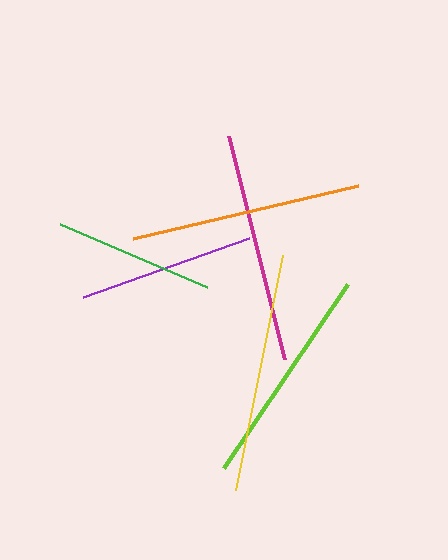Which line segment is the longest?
The yellow line is the longest at approximately 240 pixels.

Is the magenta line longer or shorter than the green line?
The magenta line is longer than the green line.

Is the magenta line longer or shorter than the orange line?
The orange line is longer than the magenta line.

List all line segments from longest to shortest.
From longest to shortest: yellow, orange, magenta, lime, purple, green.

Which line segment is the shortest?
The green line is the shortest at approximately 160 pixels.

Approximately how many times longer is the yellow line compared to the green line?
The yellow line is approximately 1.5 times the length of the green line.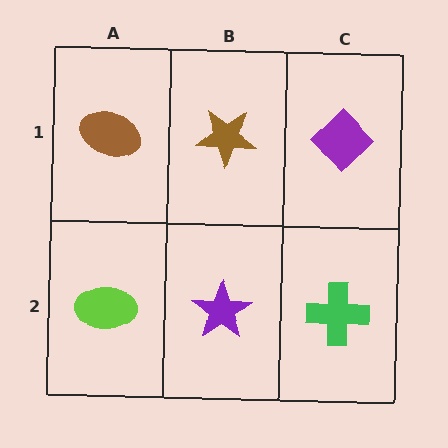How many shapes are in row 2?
3 shapes.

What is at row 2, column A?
A lime ellipse.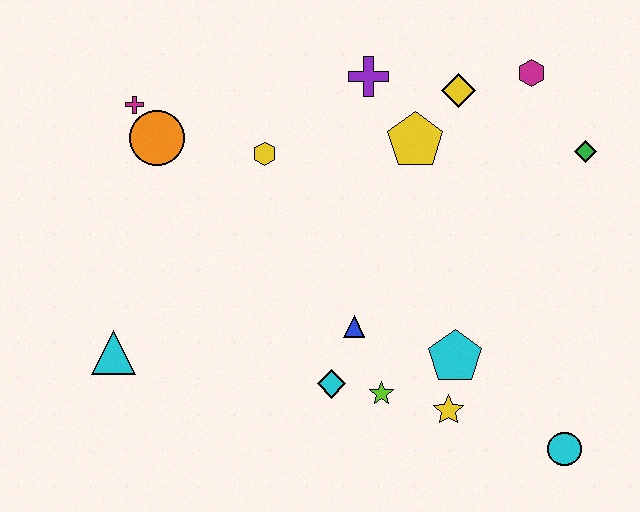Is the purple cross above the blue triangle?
Yes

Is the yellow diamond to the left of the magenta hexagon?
Yes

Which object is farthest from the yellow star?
The magenta cross is farthest from the yellow star.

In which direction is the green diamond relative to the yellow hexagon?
The green diamond is to the right of the yellow hexagon.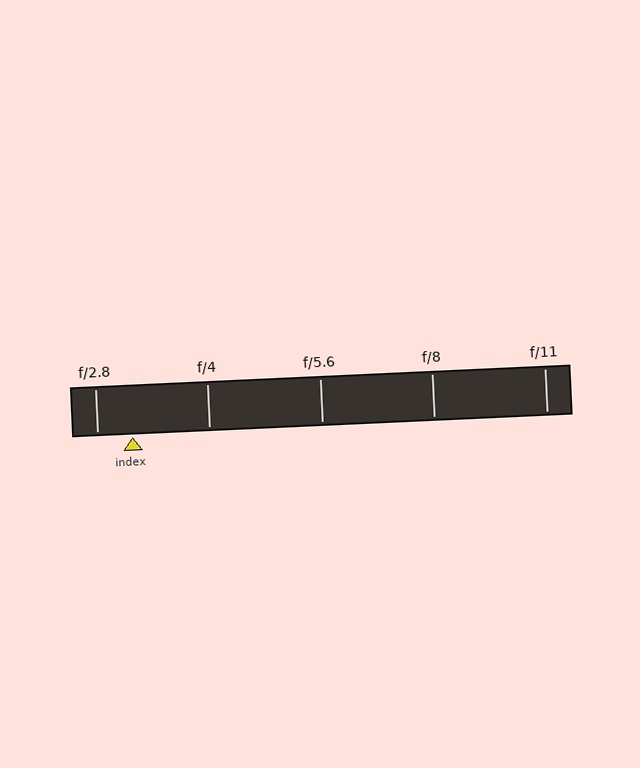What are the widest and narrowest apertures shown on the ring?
The widest aperture shown is f/2.8 and the narrowest is f/11.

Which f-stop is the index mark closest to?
The index mark is closest to f/2.8.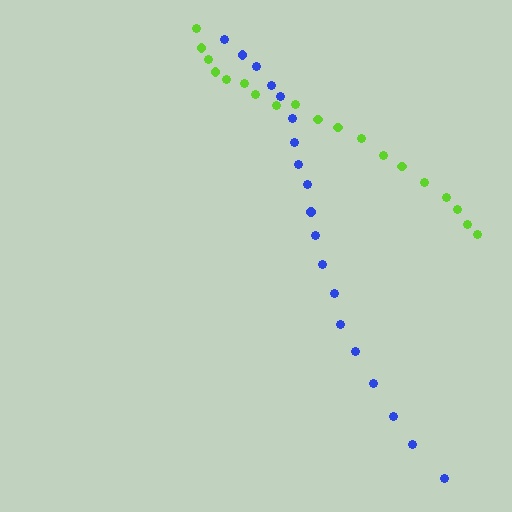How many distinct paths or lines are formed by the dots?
There are 2 distinct paths.